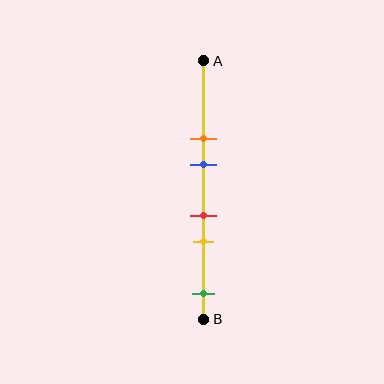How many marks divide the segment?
There are 5 marks dividing the segment.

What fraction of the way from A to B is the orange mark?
The orange mark is approximately 30% (0.3) of the way from A to B.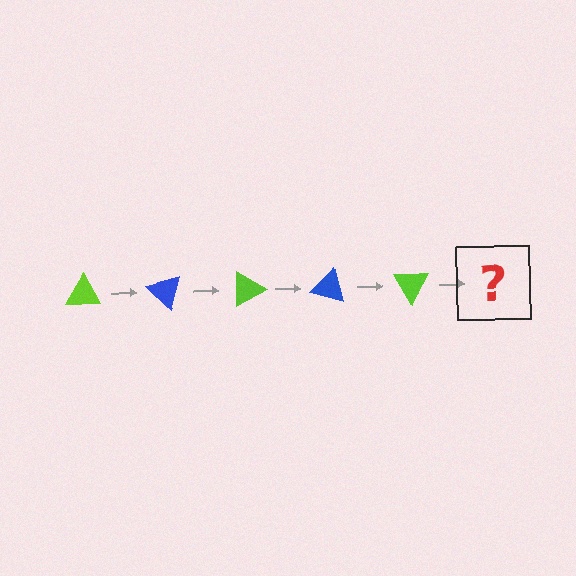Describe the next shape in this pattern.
It should be a blue triangle, rotated 225 degrees from the start.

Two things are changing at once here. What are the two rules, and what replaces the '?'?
The two rules are that it rotates 45 degrees each step and the color cycles through lime and blue. The '?' should be a blue triangle, rotated 225 degrees from the start.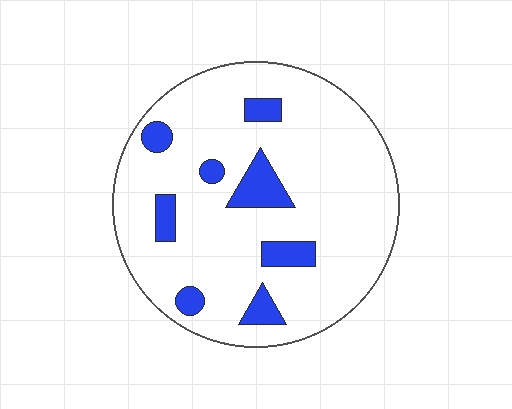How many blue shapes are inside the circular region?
8.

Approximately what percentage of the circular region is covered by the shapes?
Approximately 15%.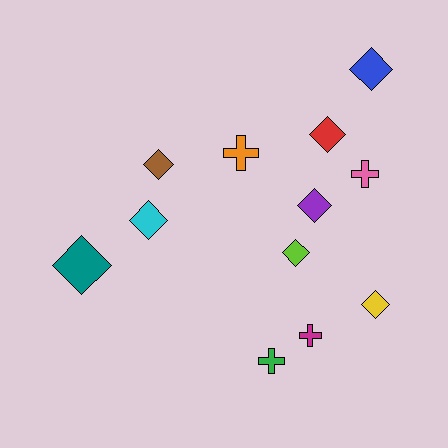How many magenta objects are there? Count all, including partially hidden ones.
There is 1 magenta object.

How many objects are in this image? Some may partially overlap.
There are 12 objects.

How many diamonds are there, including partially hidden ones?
There are 8 diamonds.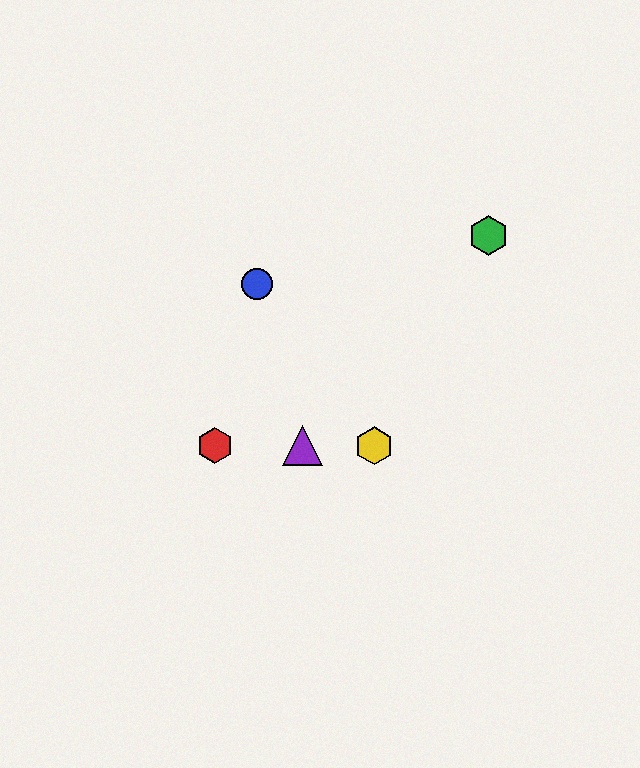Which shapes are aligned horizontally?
The red hexagon, the yellow hexagon, the purple triangle are aligned horizontally.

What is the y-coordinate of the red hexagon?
The red hexagon is at y≈446.